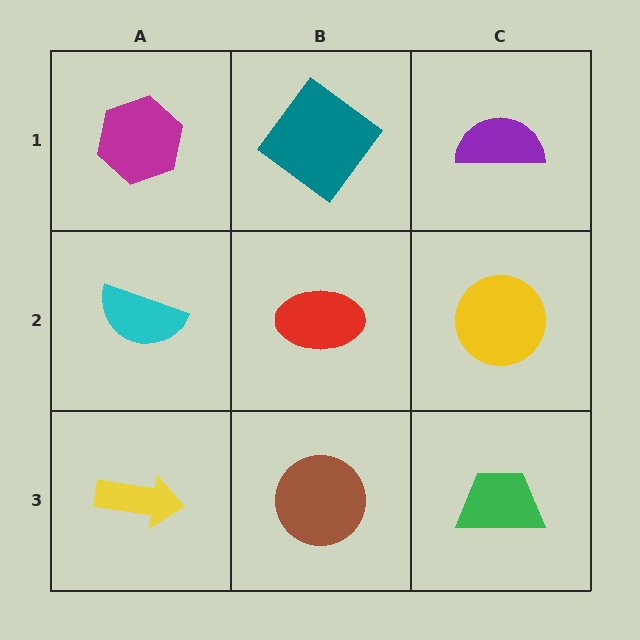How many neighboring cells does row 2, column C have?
3.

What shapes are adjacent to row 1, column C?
A yellow circle (row 2, column C), a teal diamond (row 1, column B).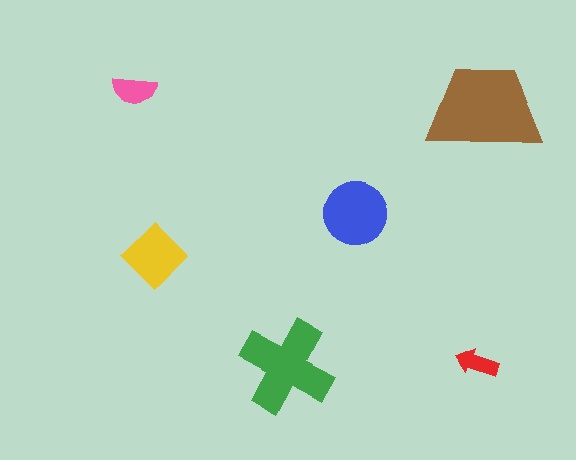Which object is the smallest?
The red arrow.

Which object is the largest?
The brown trapezoid.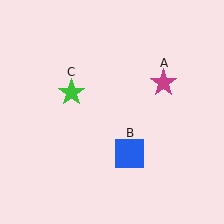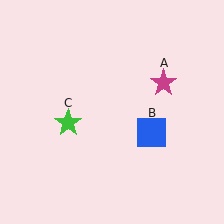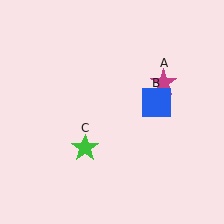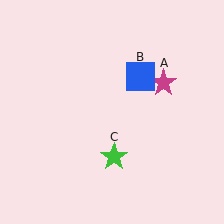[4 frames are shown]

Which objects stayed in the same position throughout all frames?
Magenta star (object A) remained stationary.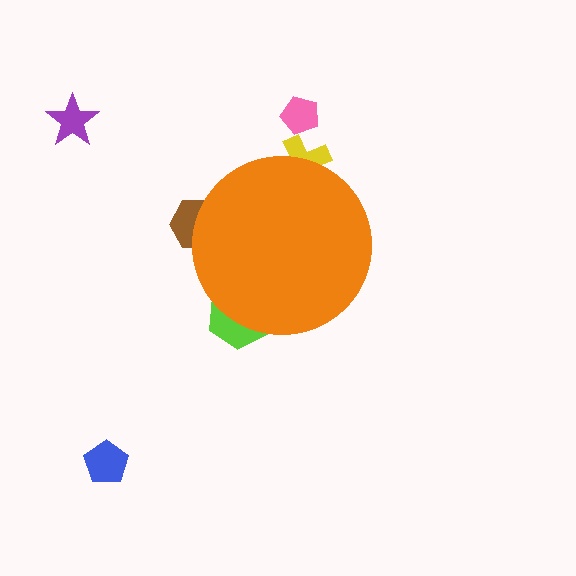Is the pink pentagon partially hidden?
No, the pink pentagon is fully visible.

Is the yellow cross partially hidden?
Yes, the yellow cross is partially hidden behind the orange circle.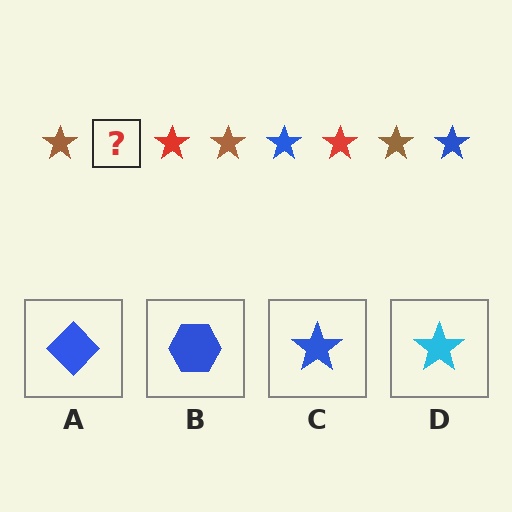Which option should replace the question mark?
Option C.